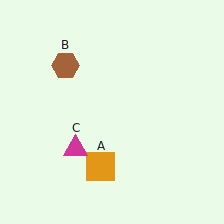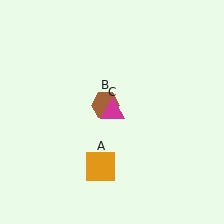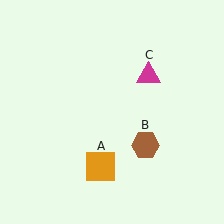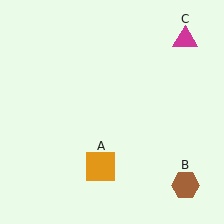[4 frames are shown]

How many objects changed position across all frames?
2 objects changed position: brown hexagon (object B), magenta triangle (object C).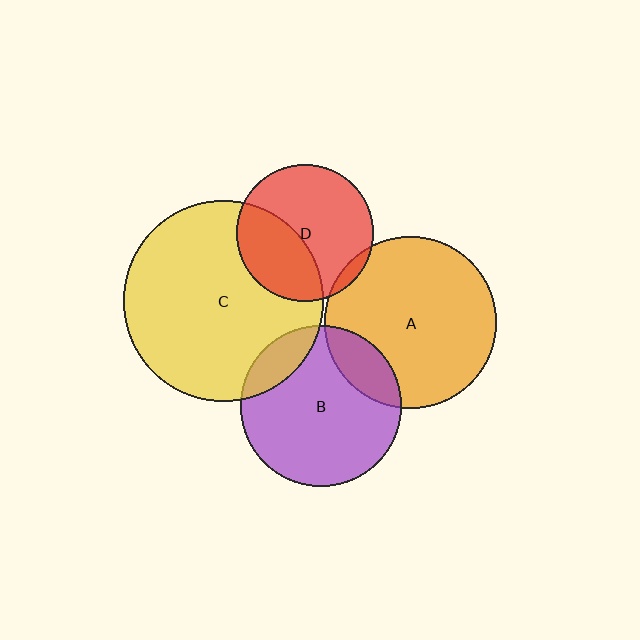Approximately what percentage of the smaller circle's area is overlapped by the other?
Approximately 40%.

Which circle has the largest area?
Circle C (yellow).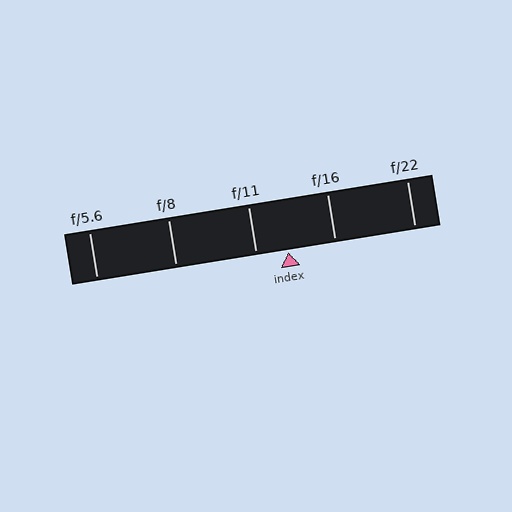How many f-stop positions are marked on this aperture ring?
There are 5 f-stop positions marked.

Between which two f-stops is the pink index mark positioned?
The index mark is between f/11 and f/16.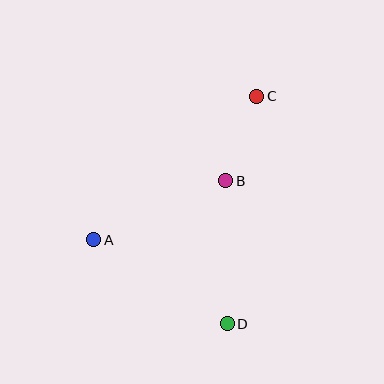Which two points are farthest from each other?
Points C and D are farthest from each other.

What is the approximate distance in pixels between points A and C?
The distance between A and C is approximately 217 pixels.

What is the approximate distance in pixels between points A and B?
The distance between A and B is approximately 145 pixels.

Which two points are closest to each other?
Points B and C are closest to each other.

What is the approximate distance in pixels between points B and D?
The distance between B and D is approximately 143 pixels.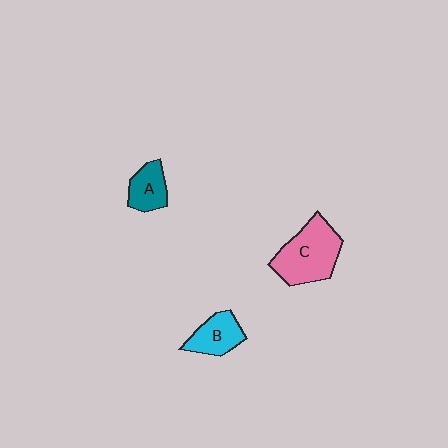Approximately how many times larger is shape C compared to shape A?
Approximately 2.0 times.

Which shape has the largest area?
Shape C (pink).